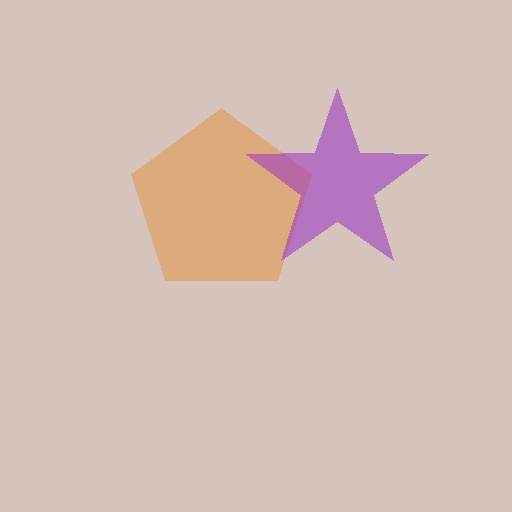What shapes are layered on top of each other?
The layered shapes are: an orange pentagon, a purple star.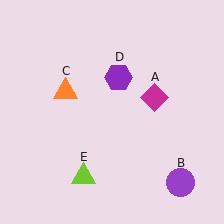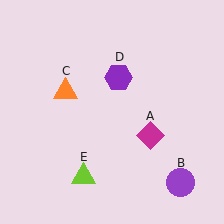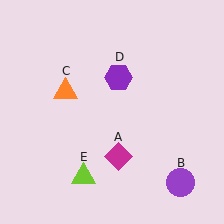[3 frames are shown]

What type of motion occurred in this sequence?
The magenta diamond (object A) rotated clockwise around the center of the scene.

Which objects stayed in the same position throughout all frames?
Purple circle (object B) and orange triangle (object C) and purple hexagon (object D) and lime triangle (object E) remained stationary.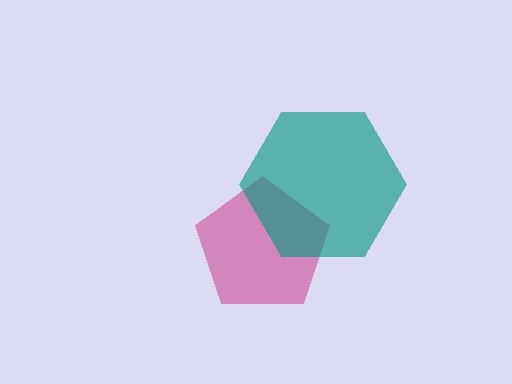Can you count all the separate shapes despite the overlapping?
Yes, there are 2 separate shapes.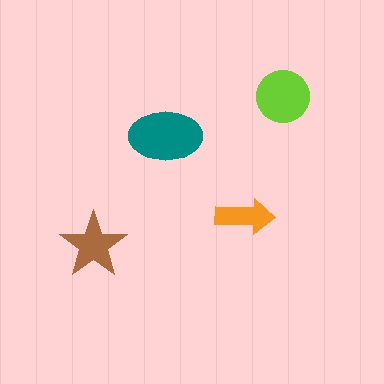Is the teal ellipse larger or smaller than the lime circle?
Larger.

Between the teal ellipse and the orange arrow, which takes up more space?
The teal ellipse.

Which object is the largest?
The teal ellipse.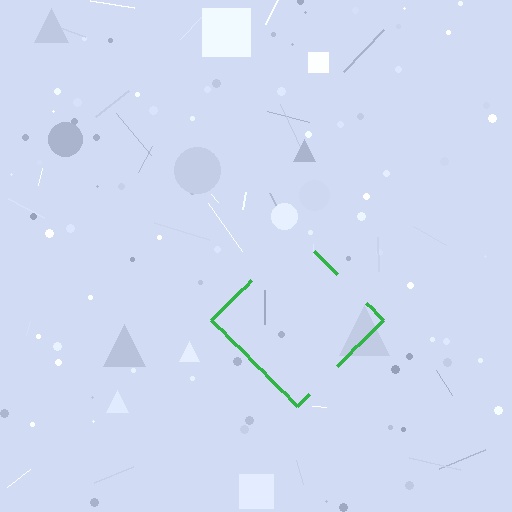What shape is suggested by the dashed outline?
The dashed outline suggests a diamond.